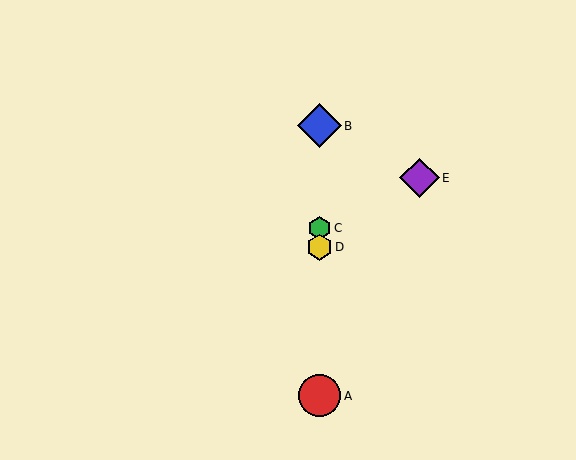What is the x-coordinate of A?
Object A is at x≈320.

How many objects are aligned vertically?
4 objects (A, B, C, D) are aligned vertically.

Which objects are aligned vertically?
Objects A, B, C, D are aligned vertically.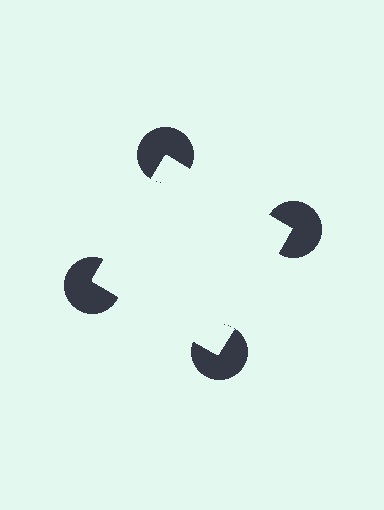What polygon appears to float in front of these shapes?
An illusory square — its edges are inferred from the aligned wedge cuts in the pac-man discs, not physically drawn.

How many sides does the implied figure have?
4 sides.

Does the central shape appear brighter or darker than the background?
It typically appears slightly brighter than the background, even though no actual brightness change is drawn.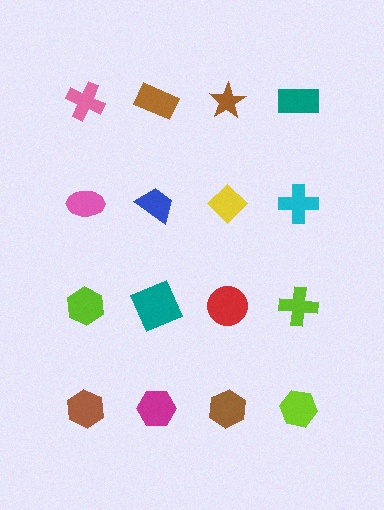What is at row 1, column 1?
A pink cross.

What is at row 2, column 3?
A yellow diamond.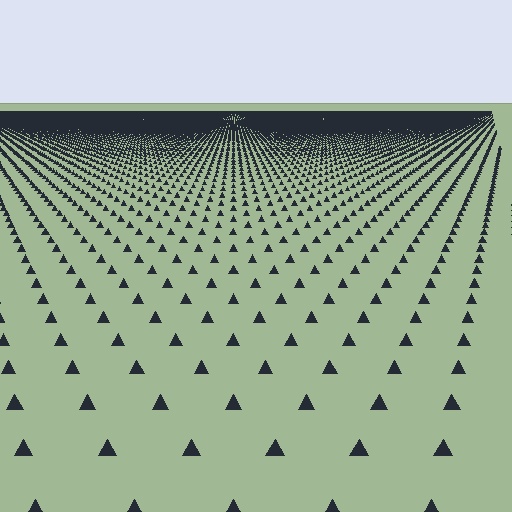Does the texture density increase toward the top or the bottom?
Density increases toward the top.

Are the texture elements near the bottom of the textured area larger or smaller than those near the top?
Larger. Near the bottom, elements are closer to the viewer and appear at a bigger on-screen size.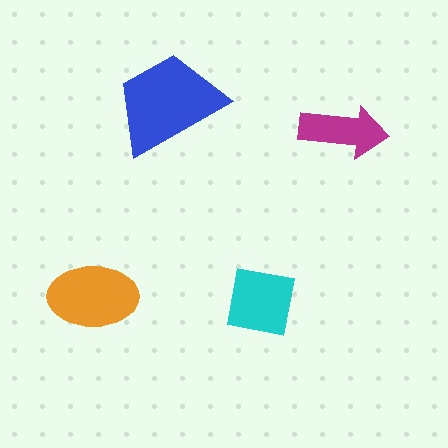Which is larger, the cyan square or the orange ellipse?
The orange ellipse.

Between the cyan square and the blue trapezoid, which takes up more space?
The blue trapezoid.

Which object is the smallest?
The magenta arrow.